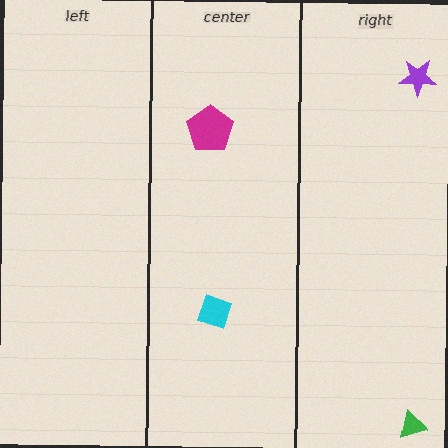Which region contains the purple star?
The right region.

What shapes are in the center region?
The cyan diamond, the magenta pentagon.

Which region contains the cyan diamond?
The center region.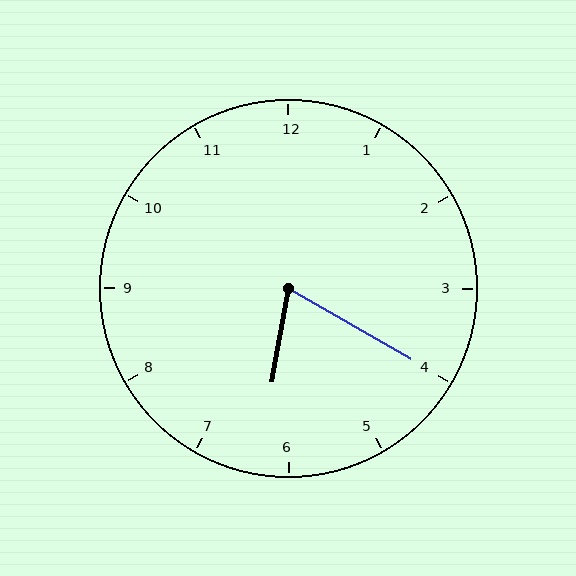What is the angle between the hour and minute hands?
Approximately 70 degrees.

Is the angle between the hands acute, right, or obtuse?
It is acute.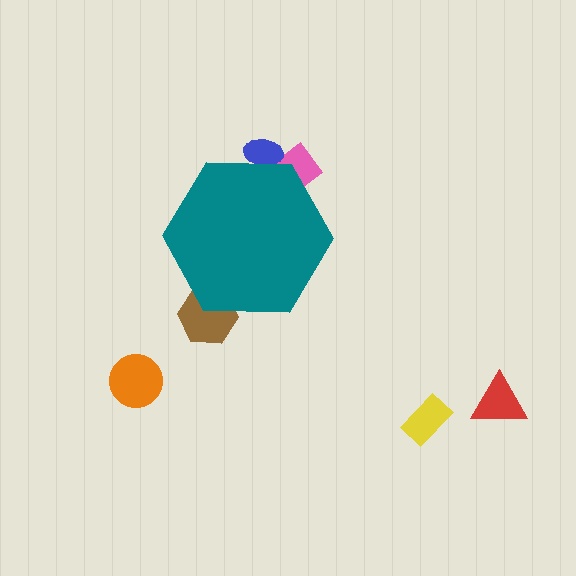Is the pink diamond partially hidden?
Yes, the pink diamond is partially hidden behind the teal hexagon.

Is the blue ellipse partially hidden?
Yes, the blue ellipse is partially hidden behind the teal hexagon.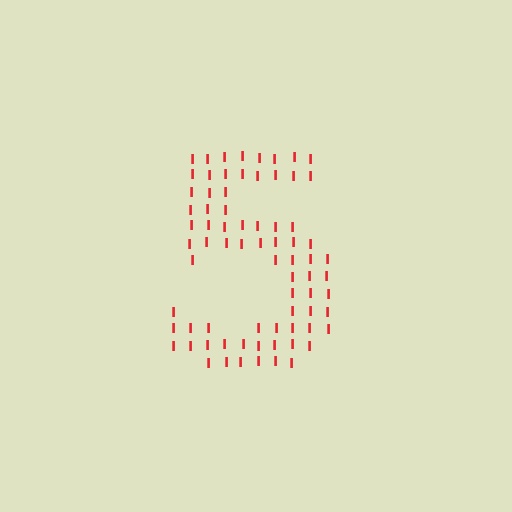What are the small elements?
The small elements are letter I's.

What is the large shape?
The large shape is the digit 5.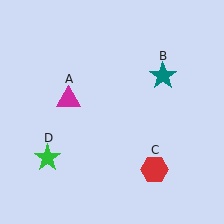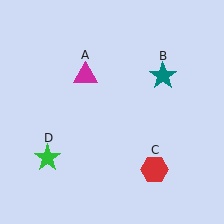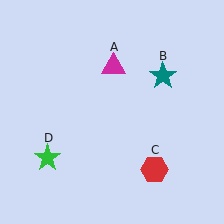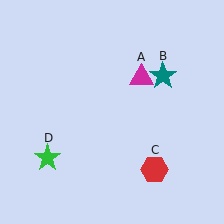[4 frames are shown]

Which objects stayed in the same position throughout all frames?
Teal star (object B) and red hexagon (object C) and green star (object D) remained stationary.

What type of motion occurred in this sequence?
The magenta triangle (object A) rotated clockwise around the center of the scene.